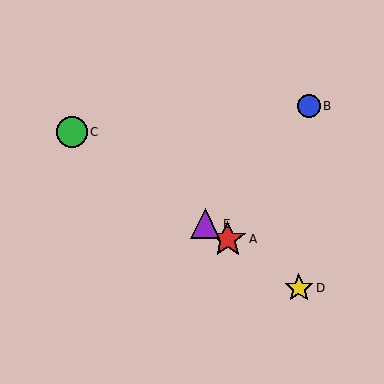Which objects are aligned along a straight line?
Objects A, C, D, E are aligned along a straight line.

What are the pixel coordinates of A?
Object A is at (228, 239).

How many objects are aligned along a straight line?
4 objects (A, C, D, E) are aligned along a straight line.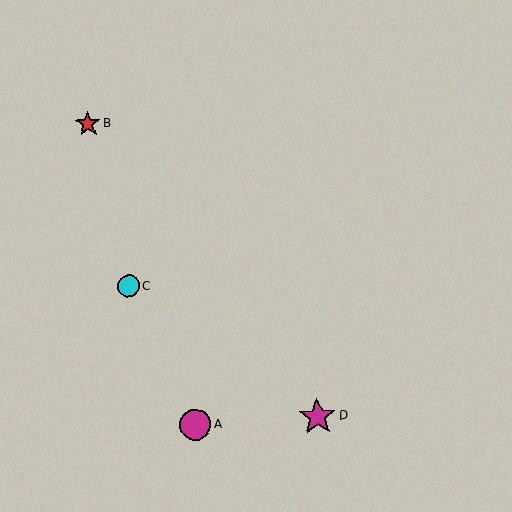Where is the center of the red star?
The center of the red star is at (88, 124).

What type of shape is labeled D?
Shape D is a magenta star.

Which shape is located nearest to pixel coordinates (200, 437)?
The magenta circle (labeled A) at (195, 425) is nearest to that location.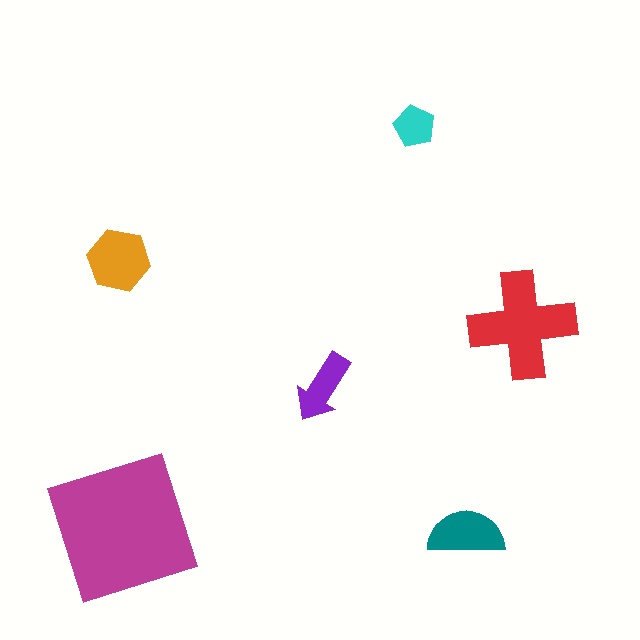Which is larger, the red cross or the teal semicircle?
The red cross.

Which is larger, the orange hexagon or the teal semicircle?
The orange hexagon.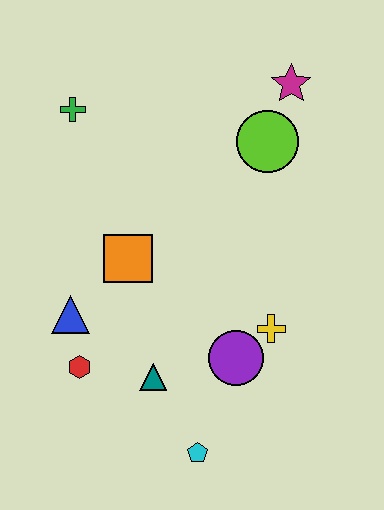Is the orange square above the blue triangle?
Yes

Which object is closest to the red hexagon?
The blue triangle is closest to the red hexagon.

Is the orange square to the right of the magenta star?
No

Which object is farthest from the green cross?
The cyan pentagon is farthest from the green cross.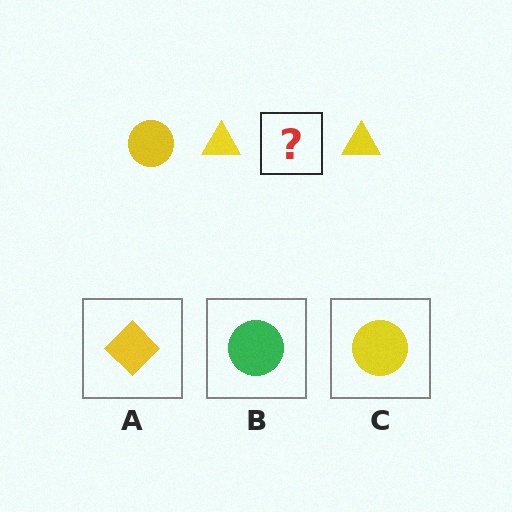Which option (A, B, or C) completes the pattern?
C.